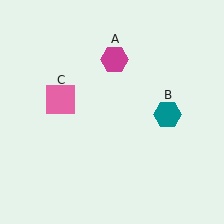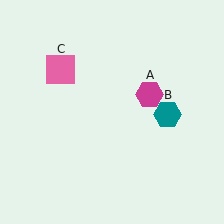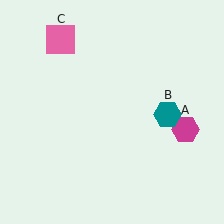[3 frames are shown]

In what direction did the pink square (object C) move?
The pink square (object C) moved up.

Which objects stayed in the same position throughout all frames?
Teal hexagon (object B) remained stationary.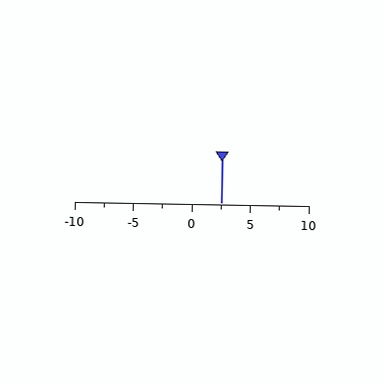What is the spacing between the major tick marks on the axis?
The major ticks are spaced 5 apart.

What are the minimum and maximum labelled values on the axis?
The axis runs from -10 to 10.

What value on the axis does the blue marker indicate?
The marker indicates approximately 2.5.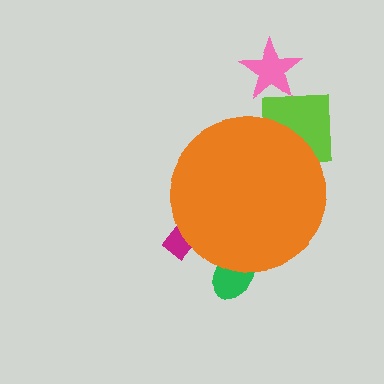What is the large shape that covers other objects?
An orange circle.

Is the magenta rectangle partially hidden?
Yes, the magenta rectangle is partially hidden behind the orange circle.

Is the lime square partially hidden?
Yes, the lime square is partially hidden behind the orange circle.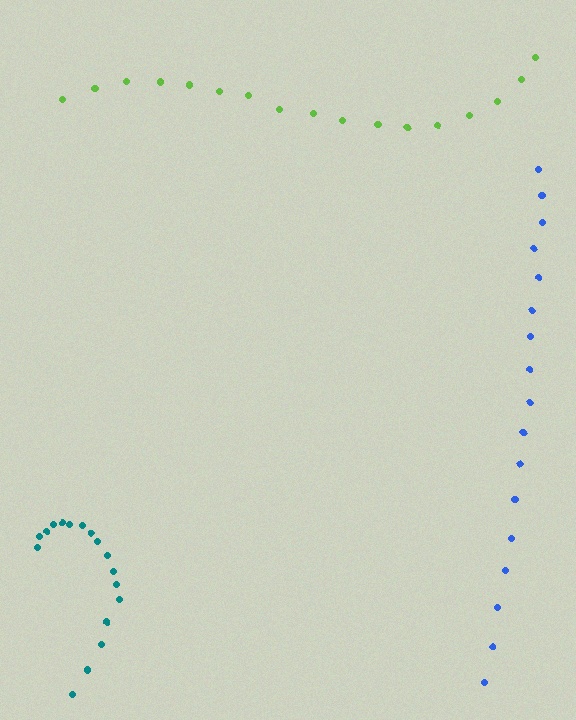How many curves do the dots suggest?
There are 3 distinct paths.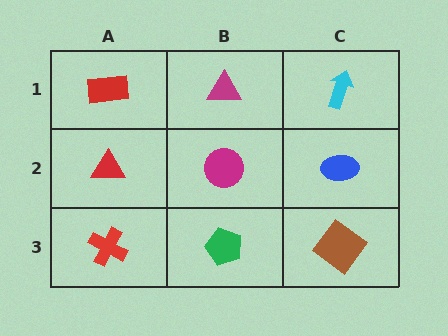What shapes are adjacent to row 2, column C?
A cyan arrow (row 1, column C), a brown diamond (row 3, column C), a magenta circle (row 2, column B).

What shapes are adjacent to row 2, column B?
A magenta triangle (row 1, column B), a green pentagon (row 3, column B), a red triangle (row 2, column A), a blue ellipse (row 2, column C).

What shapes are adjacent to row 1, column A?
A red triangle (row 2, column A), a magenta triangle (row 1, column B).